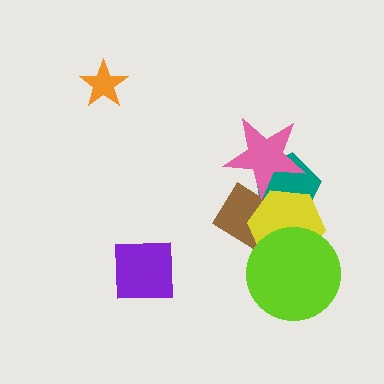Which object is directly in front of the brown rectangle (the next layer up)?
The yellow hexagon is directly in front of the brown rectangle.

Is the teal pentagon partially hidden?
Yes, it is partially covered by another shape.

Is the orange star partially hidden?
No, no other shape covers it.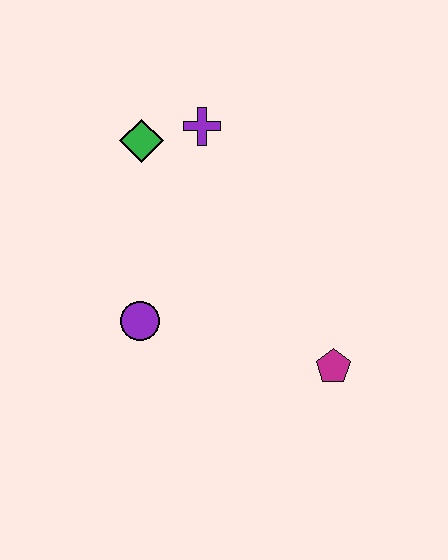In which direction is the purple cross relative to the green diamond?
The purple cross is to the right of the green diamond.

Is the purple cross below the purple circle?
No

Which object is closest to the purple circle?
The green diamond is closest to the purple circle.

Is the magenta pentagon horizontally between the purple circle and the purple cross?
No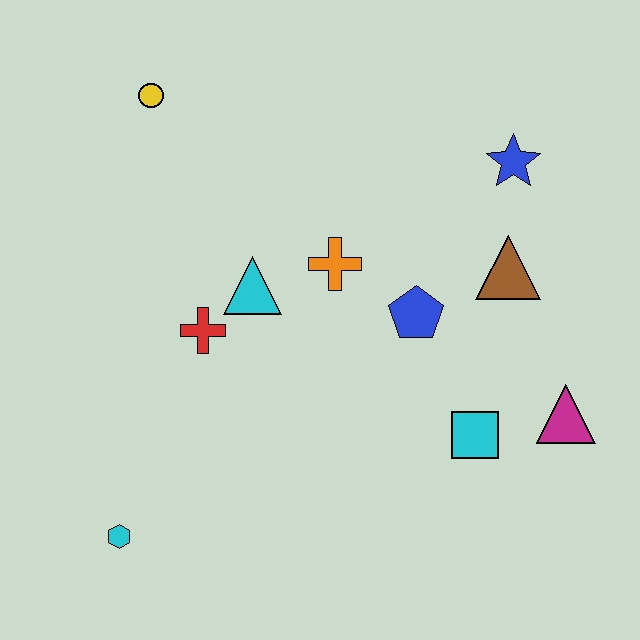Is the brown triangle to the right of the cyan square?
Yes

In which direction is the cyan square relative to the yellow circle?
The cyan square is below the yellow circle.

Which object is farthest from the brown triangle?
The cyan hexagon is farthest from the brown triangle.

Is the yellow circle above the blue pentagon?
Yes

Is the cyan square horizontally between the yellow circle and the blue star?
Yes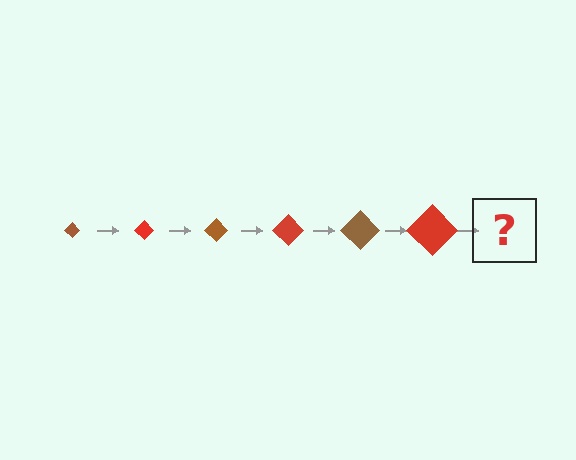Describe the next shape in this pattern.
It should be a brown diamond, larger than the previous one.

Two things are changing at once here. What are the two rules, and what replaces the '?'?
The two rules are that the diamond grows larger each step and the color cycles through brown and red. The '?' should be a brown diamond, larger than the previous one.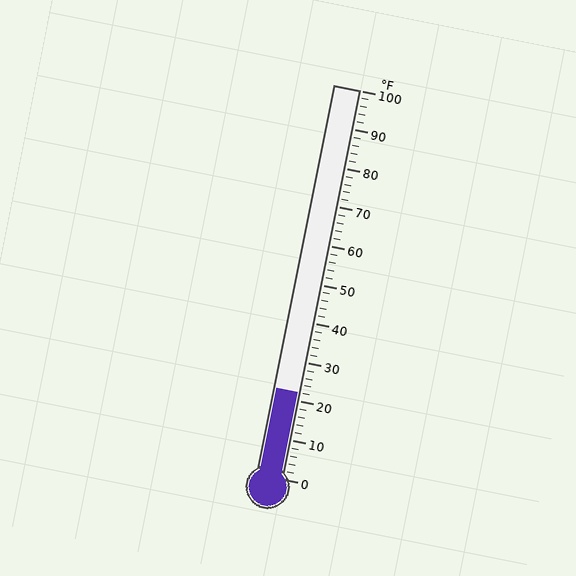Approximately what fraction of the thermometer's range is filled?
The thermometer is filled to approximately 20% of its range.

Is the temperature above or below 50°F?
The temperature is below 50°F.